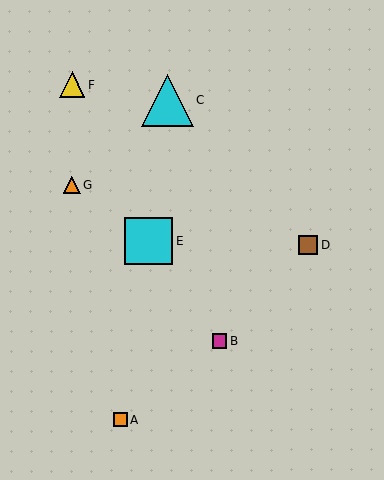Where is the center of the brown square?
The center of the brown square is at (308, 245).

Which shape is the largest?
The cyan triangle (labeled C) is the largest.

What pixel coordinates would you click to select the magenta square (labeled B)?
Click at (219, 341) to select the magenta square B.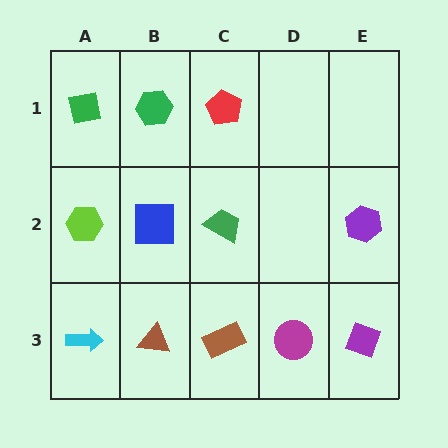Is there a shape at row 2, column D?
No, that cell is empty.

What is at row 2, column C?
A green trapezoid.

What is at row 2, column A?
A lime hexagon.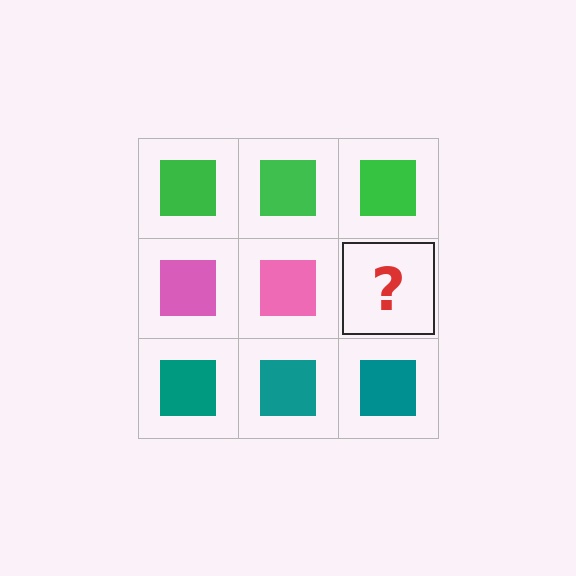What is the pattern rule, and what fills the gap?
The rule is that each row has a consistent color. The gap should be filled with a pink square.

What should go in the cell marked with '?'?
The missing cell should contain a pink square.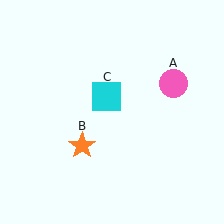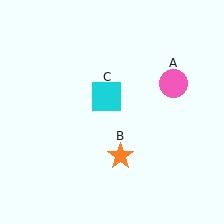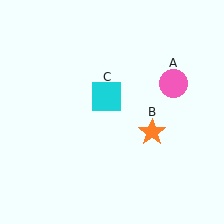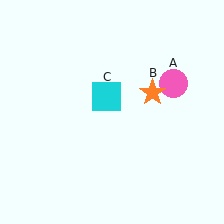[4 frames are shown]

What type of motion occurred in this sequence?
The orange star (object B) rotated counterclockwise around the center of the scene.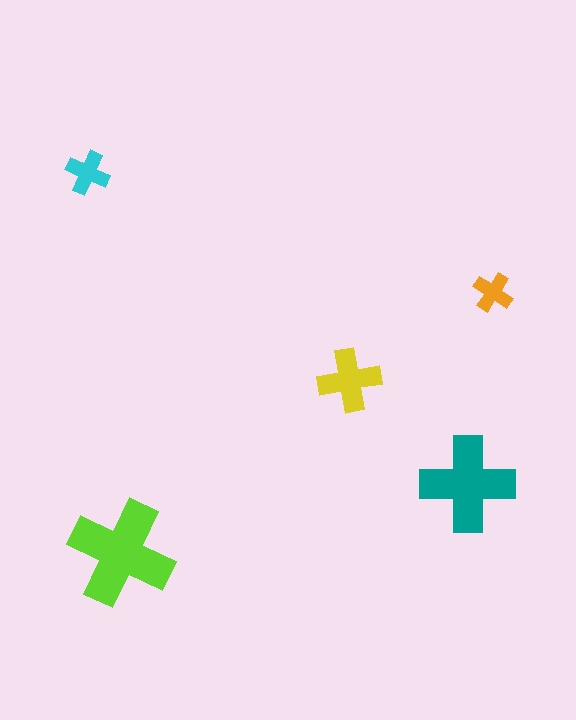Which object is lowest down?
The lime cross is bottommost.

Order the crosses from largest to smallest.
the lime one, the teal one, the yellow one, the cyan one, the orange one.